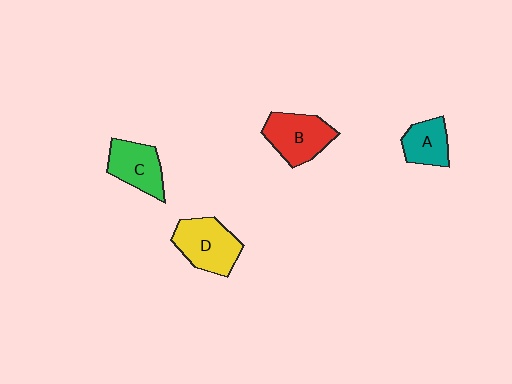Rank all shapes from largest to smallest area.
From largest to smallest: D (yellow), B (red), C (green), A (teal).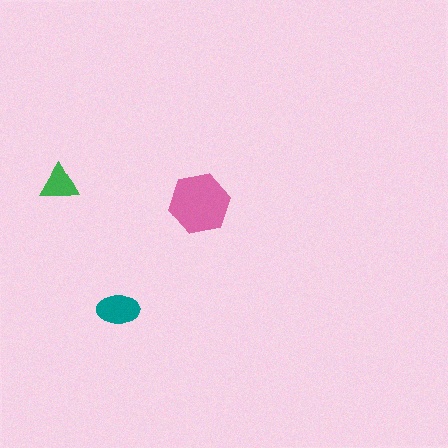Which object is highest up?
The green triangle is topmost.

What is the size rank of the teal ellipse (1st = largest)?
2nd.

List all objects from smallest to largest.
The green triangle, the teal ellipse, the pink hexagon.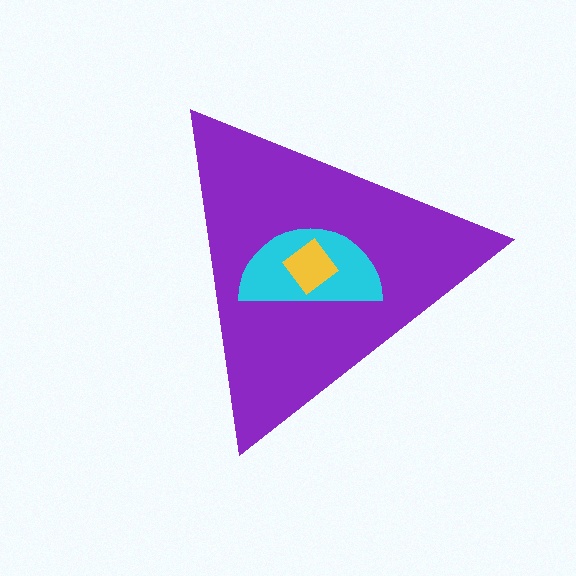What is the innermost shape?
The yellow diamond.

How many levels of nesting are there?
3.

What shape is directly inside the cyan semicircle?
The yellow diamond.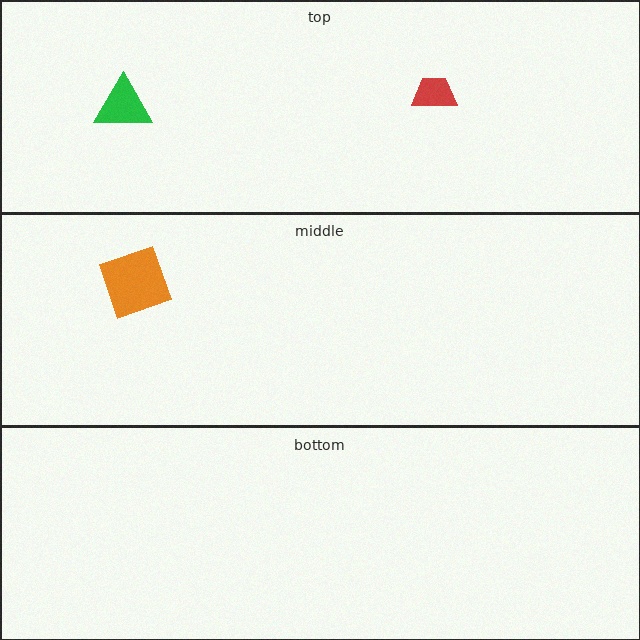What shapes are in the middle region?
The orange square.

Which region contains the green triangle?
The top region.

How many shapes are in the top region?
2.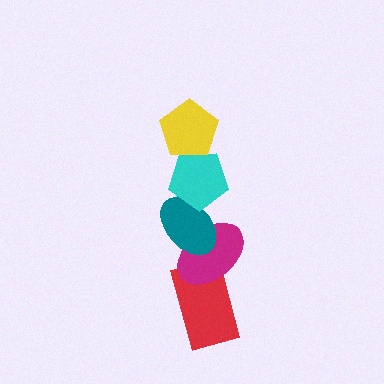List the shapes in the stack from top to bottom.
From top to bottom: the yellow pentagon, the cyan pentagon, the teal ellipse, the magenta ellipse, the red rectangle.